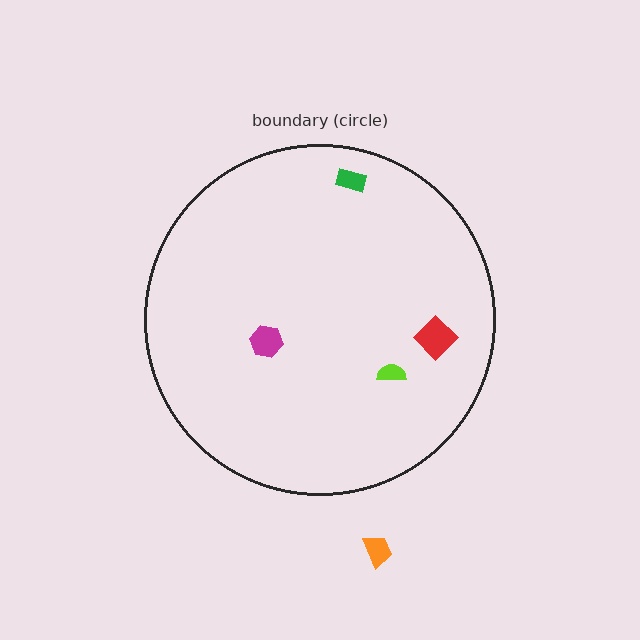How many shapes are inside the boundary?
4 inside, 1 outside.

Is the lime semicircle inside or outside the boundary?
Inside.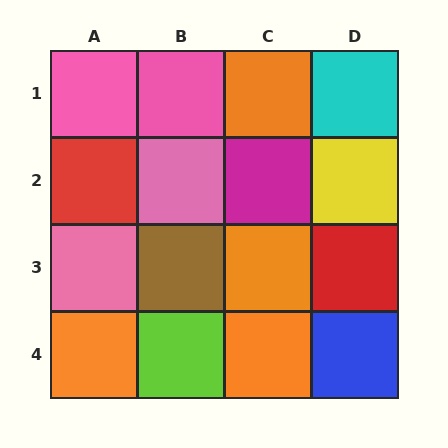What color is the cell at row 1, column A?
Pink.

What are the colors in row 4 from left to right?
Orange, lime, orange, blue.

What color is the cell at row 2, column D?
Yellow.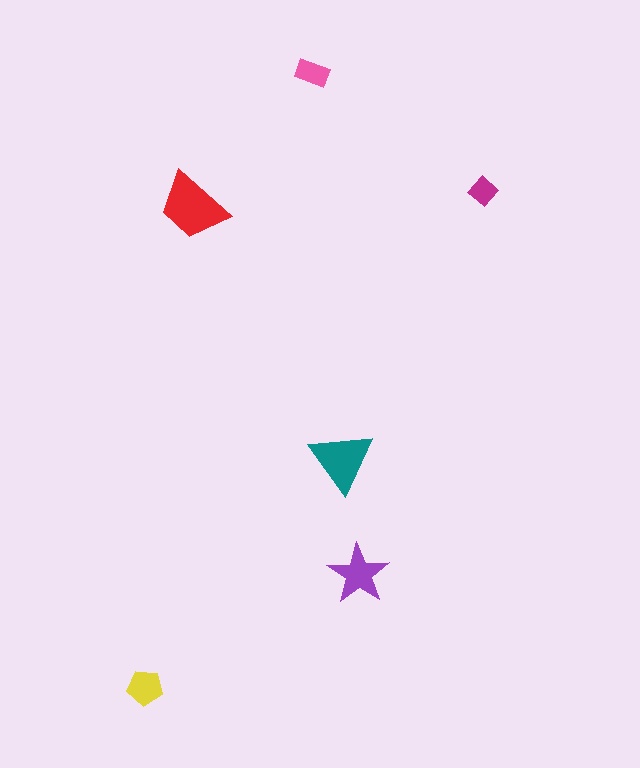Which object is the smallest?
The magenta diamond.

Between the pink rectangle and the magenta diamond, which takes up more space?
The pink rectangle.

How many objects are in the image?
There are 6 objects in the image.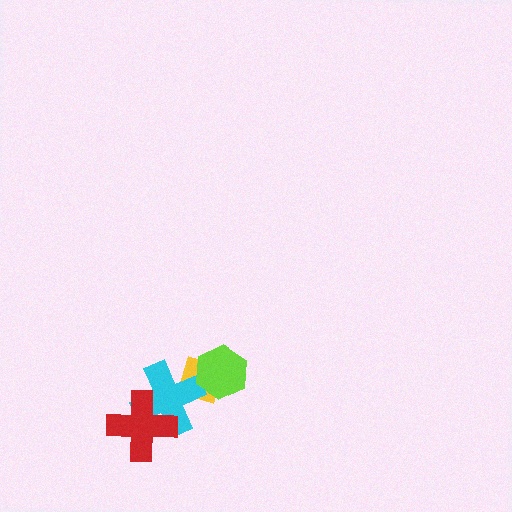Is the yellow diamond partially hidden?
Yes, it is partially covered by another shape.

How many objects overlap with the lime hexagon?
1 object overlaps with the lime hexagon.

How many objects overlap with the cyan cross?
2 objects overlap with the cyan cross.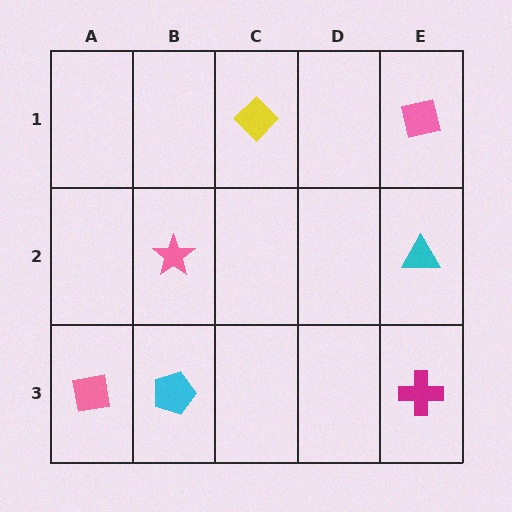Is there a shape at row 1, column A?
No, that cell is empty.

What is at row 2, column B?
A pink star.